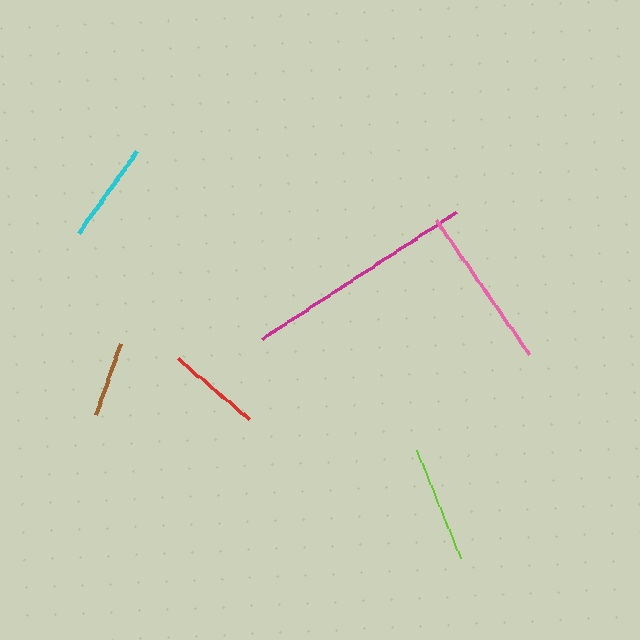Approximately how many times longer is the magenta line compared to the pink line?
The magenta line is approximately 1.4 times the length of the pink line.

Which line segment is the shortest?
The brown line is the shortest at approximately 75 pixels.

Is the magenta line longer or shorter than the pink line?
The magenta line is longer than the pink line.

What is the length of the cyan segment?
The cyan segment is approximately 101 pixels long.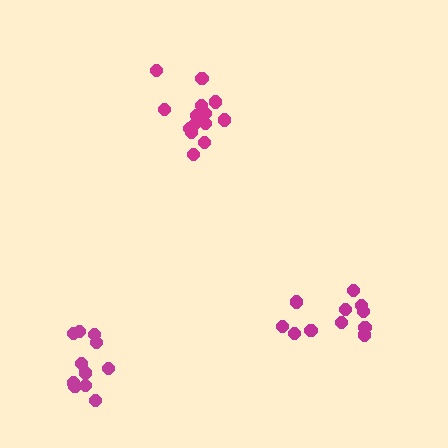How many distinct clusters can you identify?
There are 3 distinct clusters.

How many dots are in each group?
Group 1: 14 dots, Group 2: 11 dots, Group 3: 11 dots (36 total).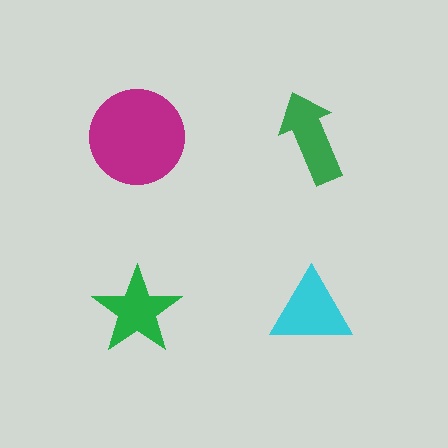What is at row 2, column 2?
A cyan triangle.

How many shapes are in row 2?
2 shapes.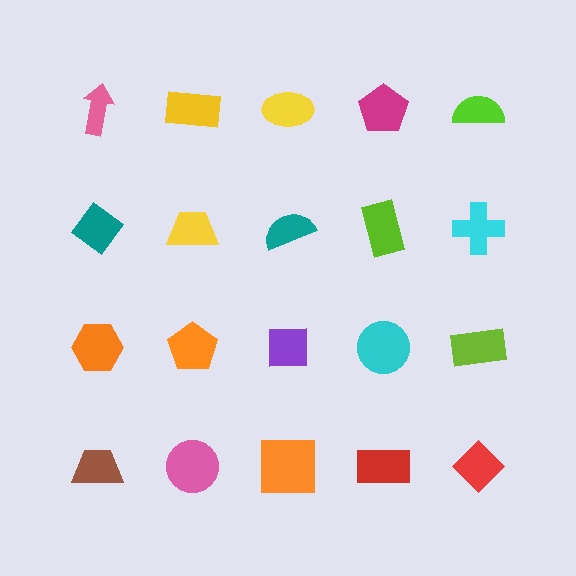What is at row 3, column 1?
An orange hexagon.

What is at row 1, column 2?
A yellow rectangle.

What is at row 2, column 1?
A teal diamond.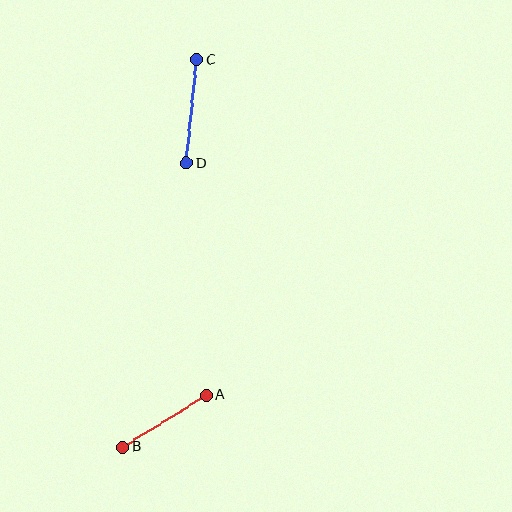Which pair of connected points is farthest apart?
Points C and D are farthest apart.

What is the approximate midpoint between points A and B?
The midpoint is at approximately (164, 421) pixels.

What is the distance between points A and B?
The distance is approximately 98 pixels.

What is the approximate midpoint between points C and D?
The midpoint is at approximately (191, 111) pixels.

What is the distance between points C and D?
The distance is approximately 104 pixels.